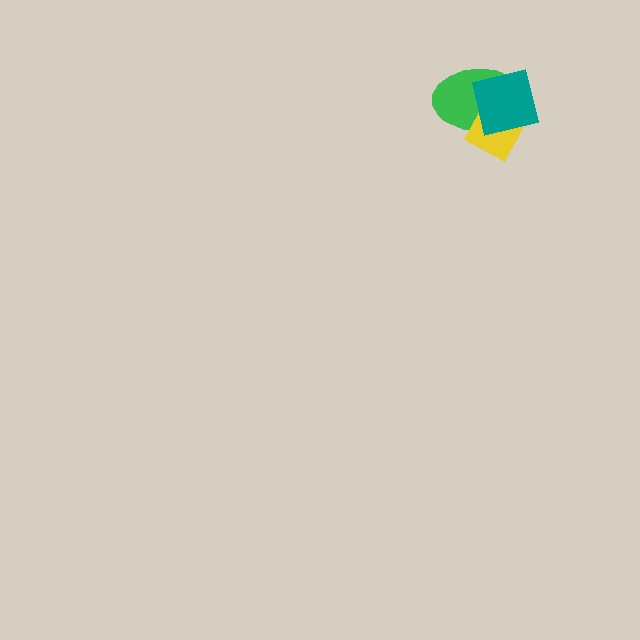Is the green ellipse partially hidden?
Yes, it is partially covered by another shape.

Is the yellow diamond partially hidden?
Yes, it is partially covered by another shape.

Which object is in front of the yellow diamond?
The teal square is in front of the yellow diamond.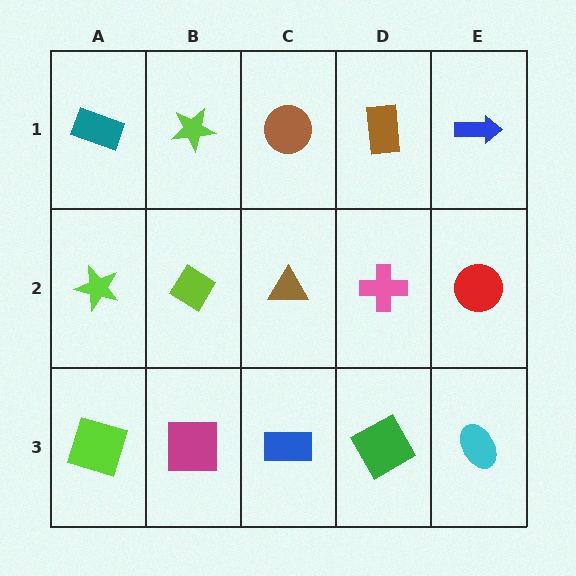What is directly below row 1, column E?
A red circle.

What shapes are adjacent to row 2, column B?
A lime star (row 1, column B), a magenta square (row 3, column B), a lime star (row 2, column A), a brown triangle (row 2, column C).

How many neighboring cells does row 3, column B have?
3.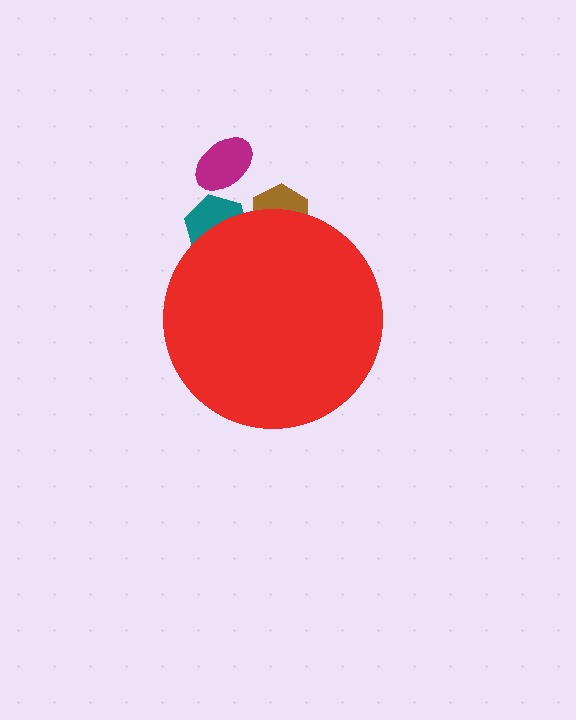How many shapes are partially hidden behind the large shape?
2 shapes are partially hidden.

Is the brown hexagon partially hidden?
Yes, the brown hexagon is partially hidden behind the red circle.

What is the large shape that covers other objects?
A red circle.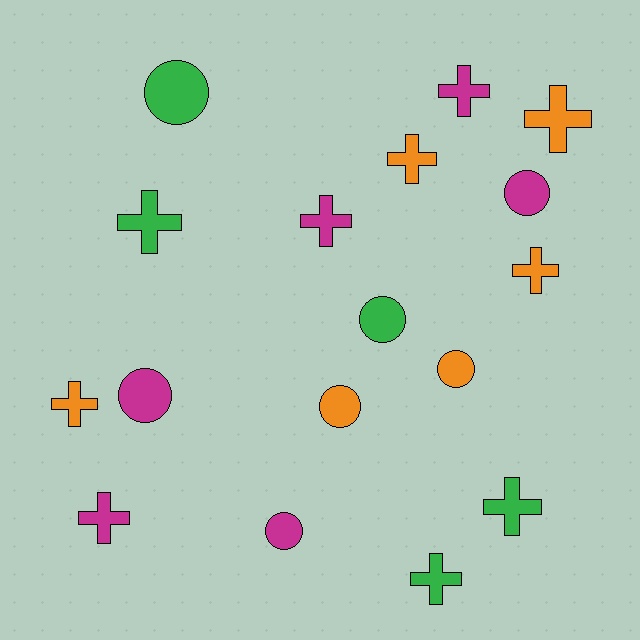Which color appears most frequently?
Magenta, with 6 objects.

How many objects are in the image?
There are 17 objects.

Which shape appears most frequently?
Cross, with 10 objects.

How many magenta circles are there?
There are 3 magenta circles.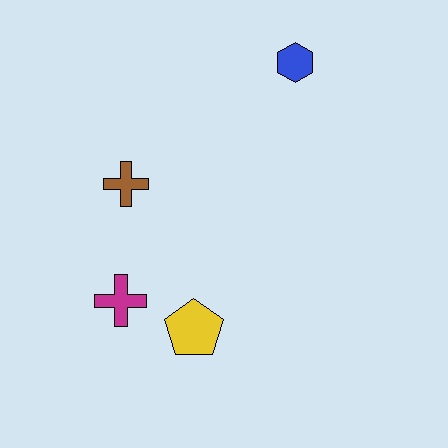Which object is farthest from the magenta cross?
The blue hexagon is farthest from the magenta cross.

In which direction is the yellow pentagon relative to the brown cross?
The yellow pentagon is below the brown cross.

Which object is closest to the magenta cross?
The yellow pentagon is closest to the magenta cross.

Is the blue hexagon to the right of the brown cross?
Yes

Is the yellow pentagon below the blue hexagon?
Yes